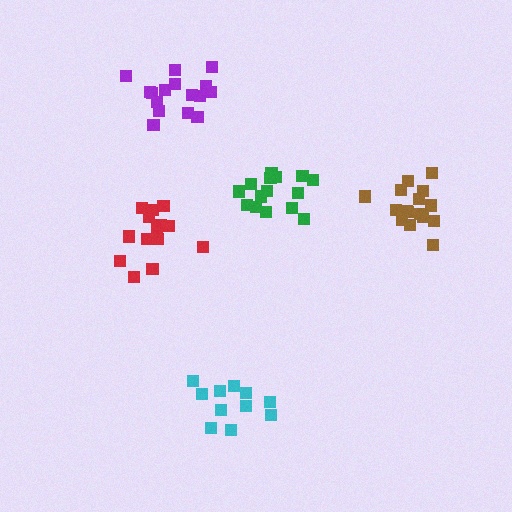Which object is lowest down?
The cyan cluster is bottommost.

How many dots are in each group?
Group 1: 11 dots, Group 2: 14 dots, Group 3: 16 dots, Group 4: 16 dots, Group 5: 15 dots (72 total).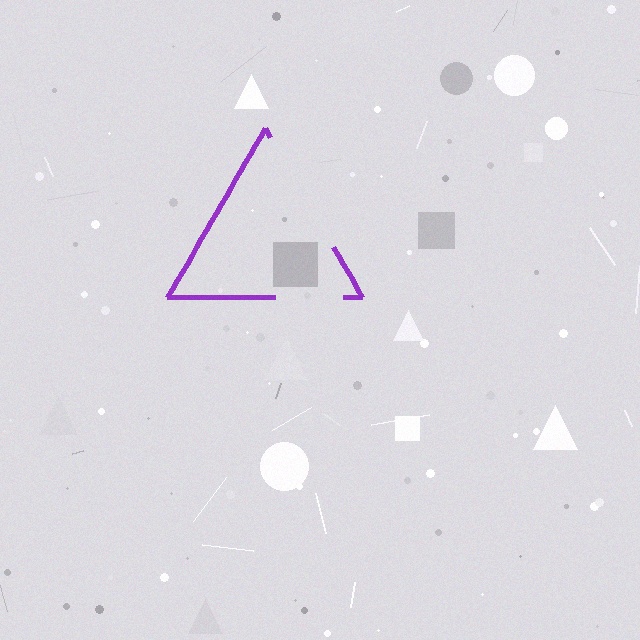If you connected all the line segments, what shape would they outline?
They would outline a triangle.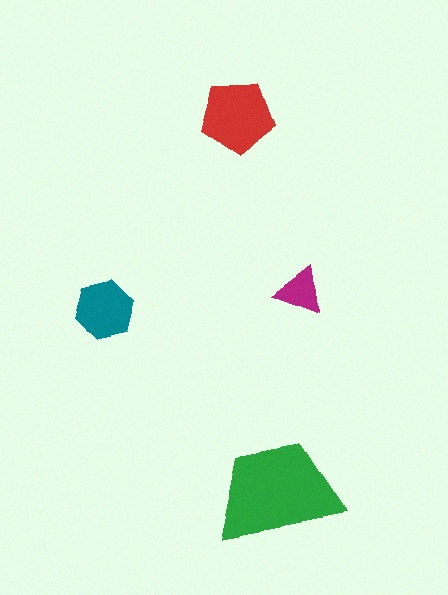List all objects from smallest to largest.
The magenta triangle, the teal hexagon, the red pentagon, the green trapezoid.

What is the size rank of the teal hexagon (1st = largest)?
3rd.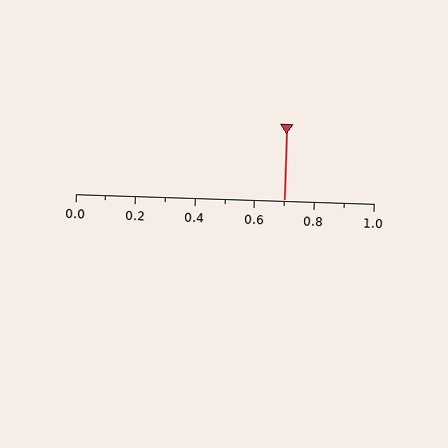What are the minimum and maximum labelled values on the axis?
The axis runs from 0.0 to 1.0.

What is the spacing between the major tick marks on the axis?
The major ticks are spaced 0.2 apart.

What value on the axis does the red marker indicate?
The marker indicates approximately 0.7.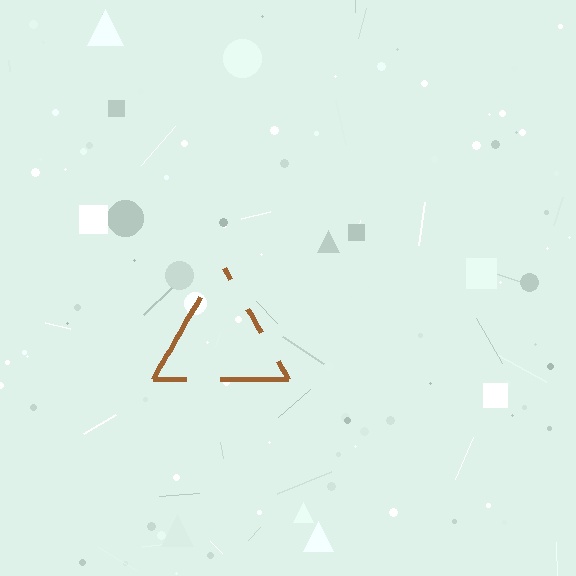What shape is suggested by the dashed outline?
The dashed outline suggests a triangle.